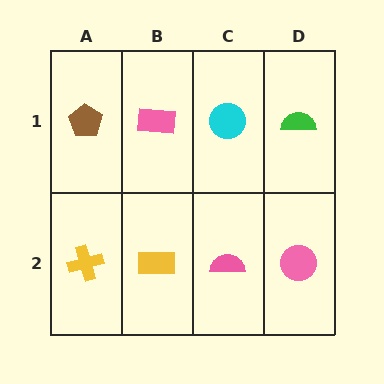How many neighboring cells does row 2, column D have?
2.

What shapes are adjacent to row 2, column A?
A brown pentagon (row 1, column A), a yellow rectangle (row 2, column B).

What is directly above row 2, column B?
A pink rectangle.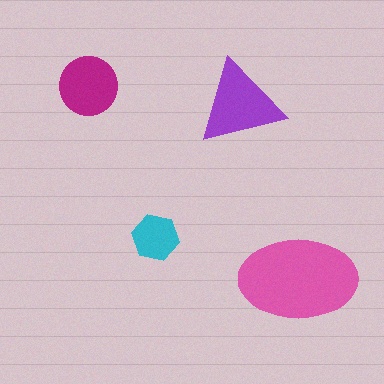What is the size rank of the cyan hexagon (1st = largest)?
4th.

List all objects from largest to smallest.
The pink ellipse, the purple triangle, the magenta circle, the cyan hexagon.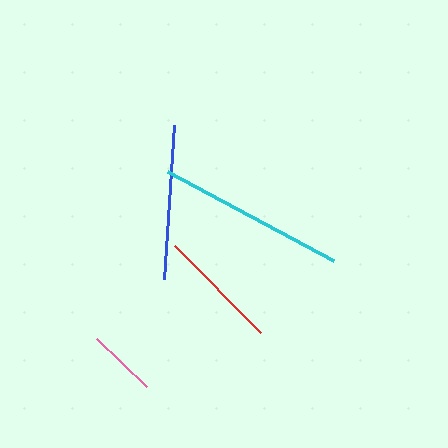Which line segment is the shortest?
The pink line is the shortest at approximately 69 pixels.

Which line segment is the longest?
The cyan line is the longest at approximately 189 pixels.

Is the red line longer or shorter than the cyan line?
The cyan line is longer than the red line.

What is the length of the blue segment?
The blue segment is approximately 154 pixels long.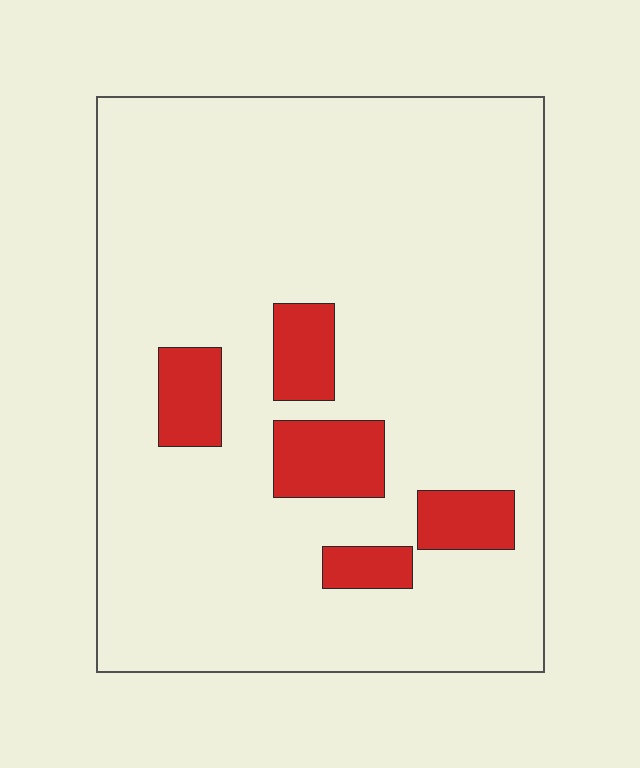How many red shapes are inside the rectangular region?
5.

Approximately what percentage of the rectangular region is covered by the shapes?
Approximately 10%.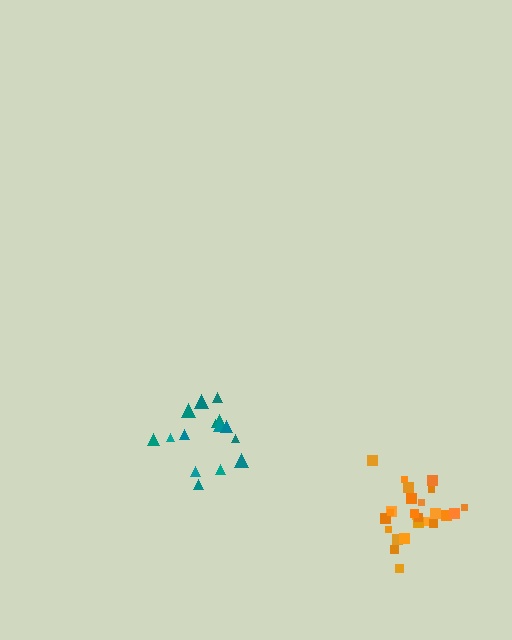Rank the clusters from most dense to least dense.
orange, teal.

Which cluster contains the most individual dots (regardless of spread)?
Orange (25).